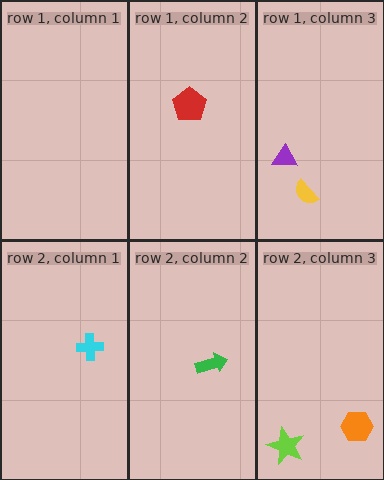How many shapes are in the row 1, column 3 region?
2.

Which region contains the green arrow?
The row 2, column 2 region.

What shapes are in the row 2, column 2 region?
The green arrow.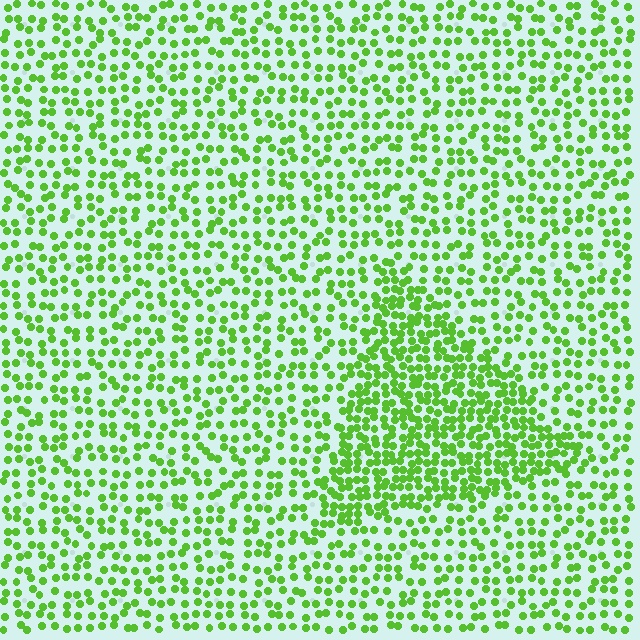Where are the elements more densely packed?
The elements are more densely packed inside the triangle boundary.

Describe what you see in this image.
The image contains small lime elements arranged at two different densities. A triangle-shaped region is visible where the elements are more densely packed than the surrounding area.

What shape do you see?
I see a triangle.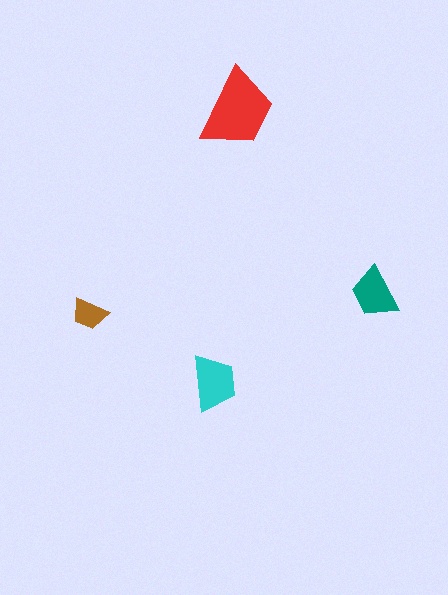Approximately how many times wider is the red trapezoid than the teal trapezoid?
About 1.5 times wider.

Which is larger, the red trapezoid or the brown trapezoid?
The red one.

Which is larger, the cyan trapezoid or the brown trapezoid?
The cyan one.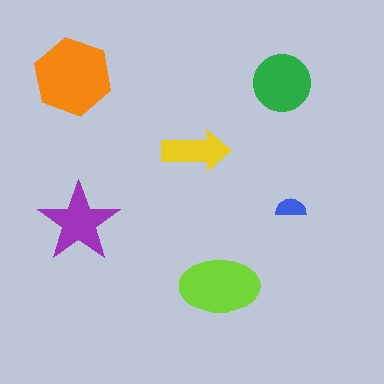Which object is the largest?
The orange hexagon.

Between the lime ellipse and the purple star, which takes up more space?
The lime ellipse.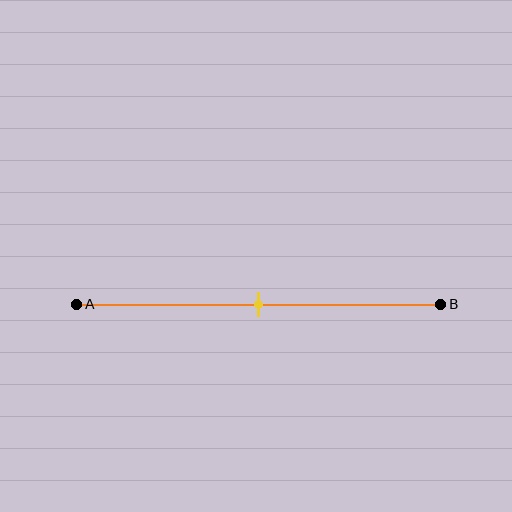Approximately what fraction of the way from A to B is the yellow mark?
The yellow mark is approximately 50% of the way from A to B.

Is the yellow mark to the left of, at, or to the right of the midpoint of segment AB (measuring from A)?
The yellow mark is approximately at the midpoint of segment AB.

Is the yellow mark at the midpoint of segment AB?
Yes, the mark is approximately at the midpoint.